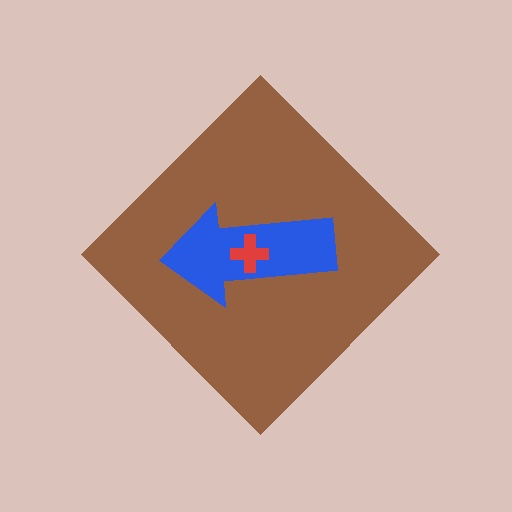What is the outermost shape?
The brown diamond.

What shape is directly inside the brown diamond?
The blue arrow.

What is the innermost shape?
The red cross.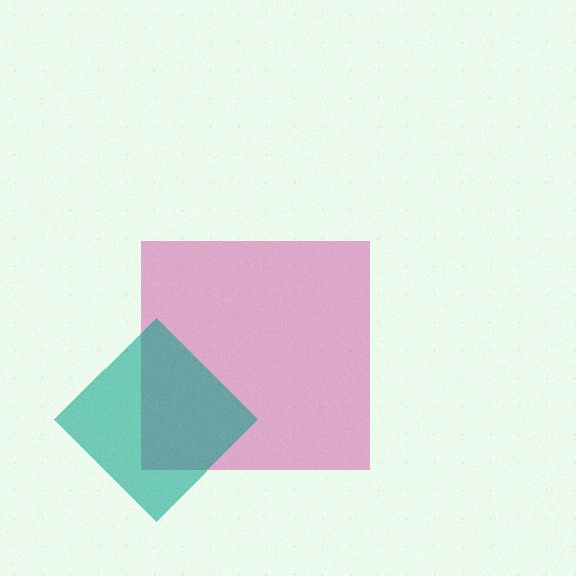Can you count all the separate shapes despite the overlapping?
Yes, there are 2 separate shapes.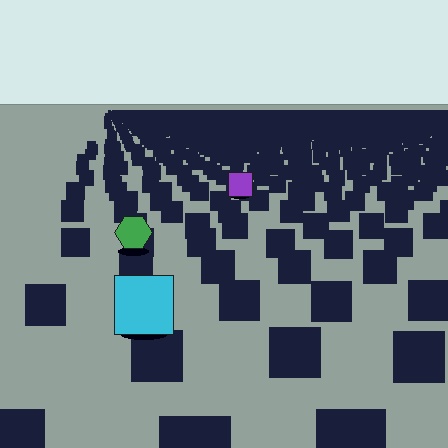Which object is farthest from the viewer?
The purple square is farthest from the viewer. It appears smaller and the ground texture around it is denser.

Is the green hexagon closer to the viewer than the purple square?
Yes. The green hexagon is closer — you can tell from the texture gradient: the ground texture is coarser near it.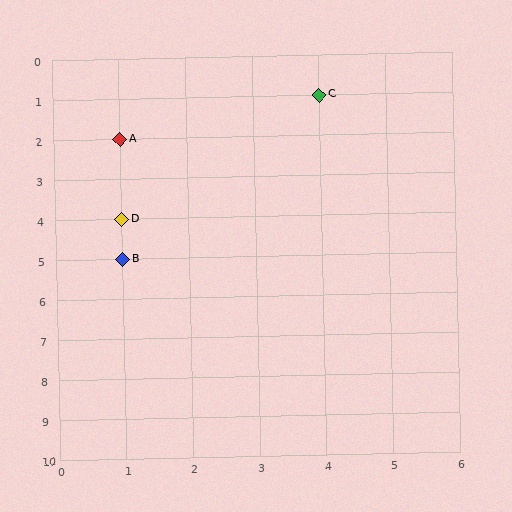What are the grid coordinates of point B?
Point B is at grid coordinates (1, 5).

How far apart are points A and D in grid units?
Points A and D are 2 rows apart.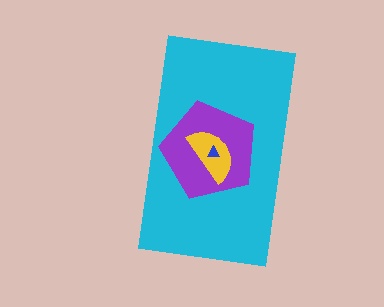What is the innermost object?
The blue triangle.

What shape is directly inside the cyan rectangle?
The purple pentagon.